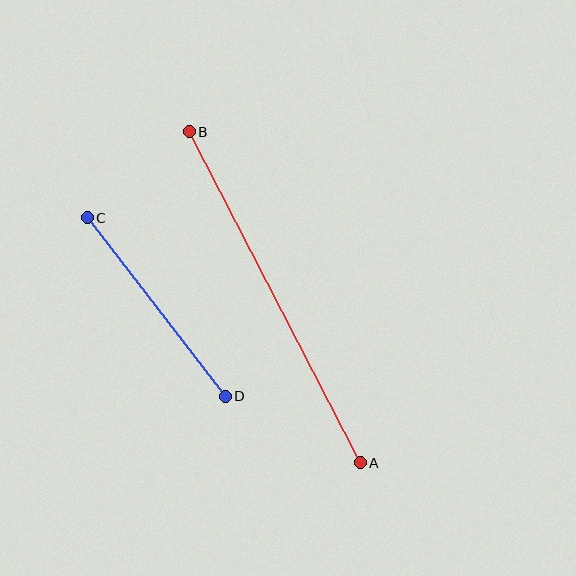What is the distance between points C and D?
The distance is approximately 225 pixels.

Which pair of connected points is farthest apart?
Points A and B are farthest apart.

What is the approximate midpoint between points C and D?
The midpoint is at approximately (156, 307) pixels.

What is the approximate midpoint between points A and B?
The midpoint is at approximately (275, 297) pixels.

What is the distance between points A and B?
The distance is approximately 373 pixels.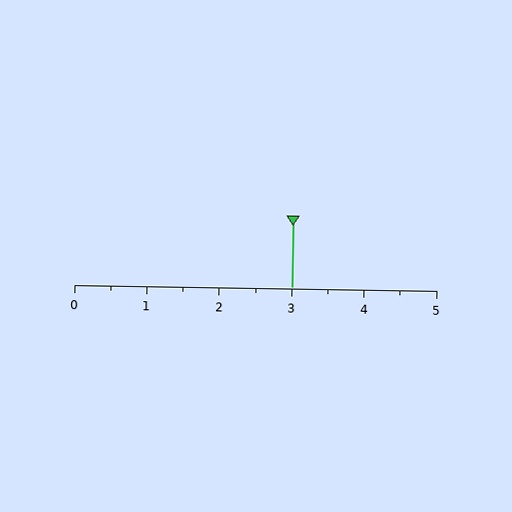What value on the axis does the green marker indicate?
The marker indicates approximately 3.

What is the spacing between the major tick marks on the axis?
The major ticks are spaced 1 apart.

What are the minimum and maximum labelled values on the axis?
The axis runs from 0 to 5.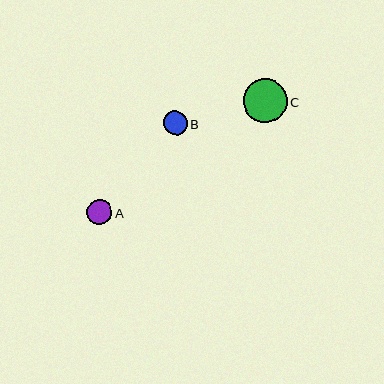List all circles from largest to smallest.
From largest to smallest: C, A, B.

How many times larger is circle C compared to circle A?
Circle C is approximately 1.7 times the size of circle A.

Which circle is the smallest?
Circle B is the smallest with a size of approximately 24 pixels.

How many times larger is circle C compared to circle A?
Circle C is approximately 1.7 times the size of circle A.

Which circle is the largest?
Circle C is the largest with a size of approximately 44 pixels.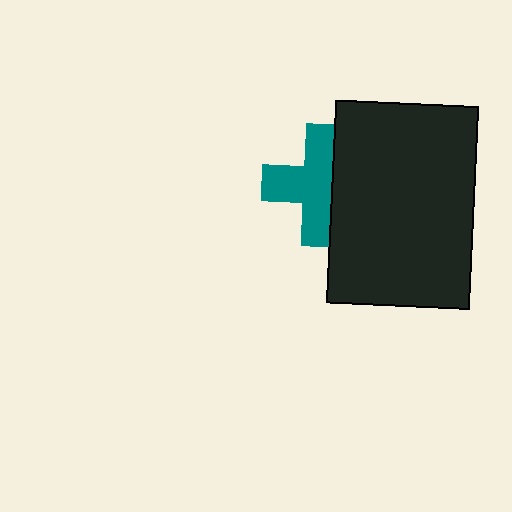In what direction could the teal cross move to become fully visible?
The teal cross could move left. That would shift it out from behind the black rectangle entirely.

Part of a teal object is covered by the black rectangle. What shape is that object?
It is a cross.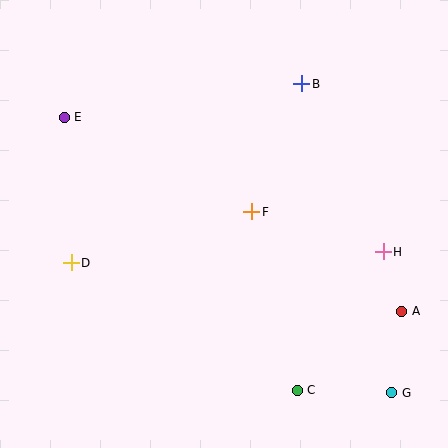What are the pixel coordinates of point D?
Point D is at (71, 263).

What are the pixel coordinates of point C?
Point C is at (297, 390).